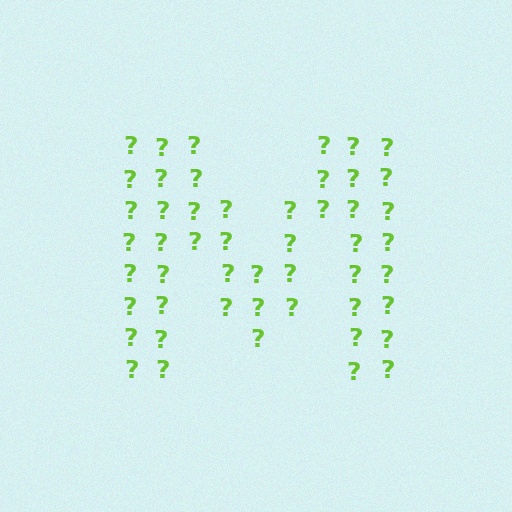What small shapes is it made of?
It is made of small question marks.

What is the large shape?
The large shape is the letter M.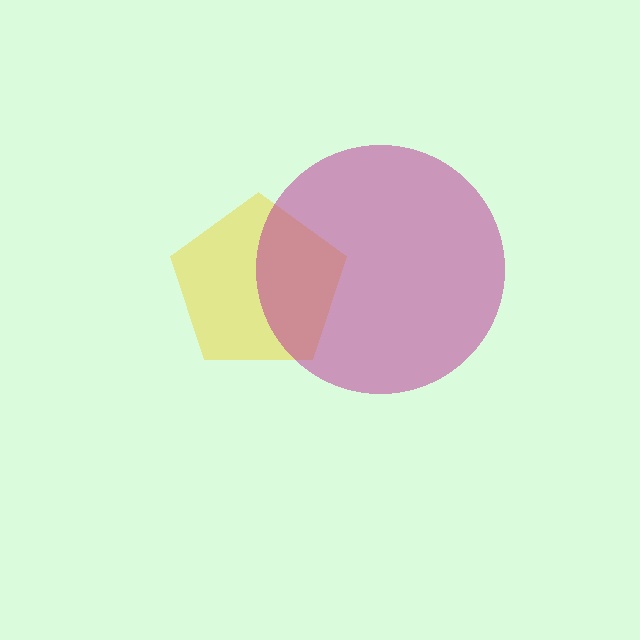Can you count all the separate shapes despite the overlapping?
Yes, there are 2 separate shapes.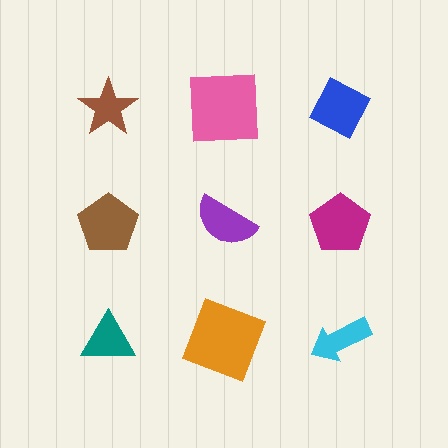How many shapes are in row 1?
3 shapes.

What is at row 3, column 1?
A teal triangle.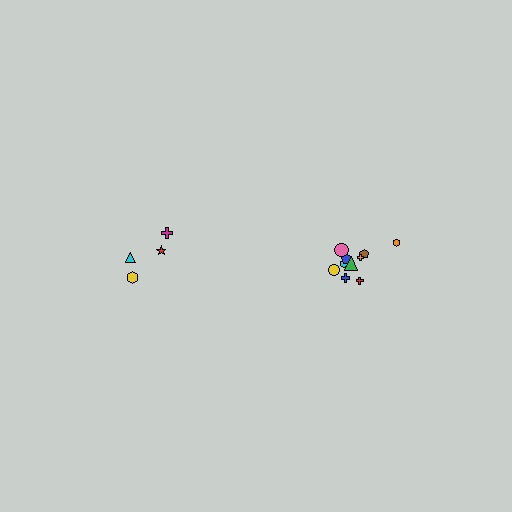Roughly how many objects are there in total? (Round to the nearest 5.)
Roughly 15 objects in total.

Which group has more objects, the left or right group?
The right group.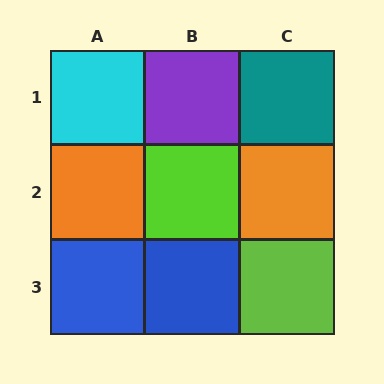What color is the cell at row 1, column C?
Teal.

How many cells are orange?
2 cells are orange.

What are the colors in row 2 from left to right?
Orange, lime, orange.